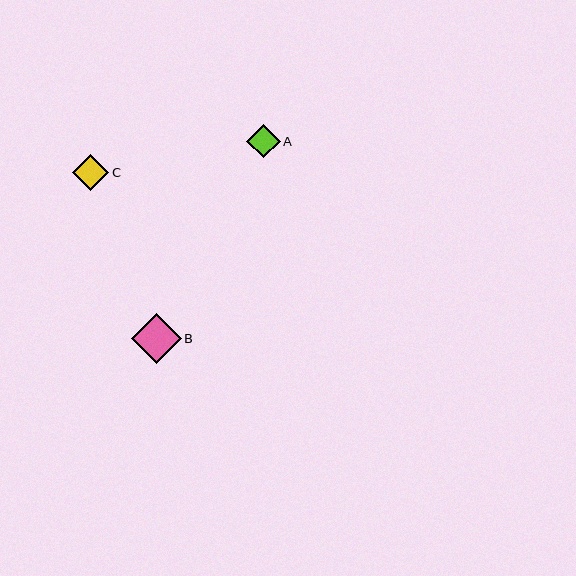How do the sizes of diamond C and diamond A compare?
Diamond C and diamond A are approximately the same size.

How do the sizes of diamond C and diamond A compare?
Diamond C and diamond A are approximately the same size.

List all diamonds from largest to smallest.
From largest to smallest: B, C, A.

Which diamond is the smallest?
Diamond A is the smallest with a size of approximately 34 pixels.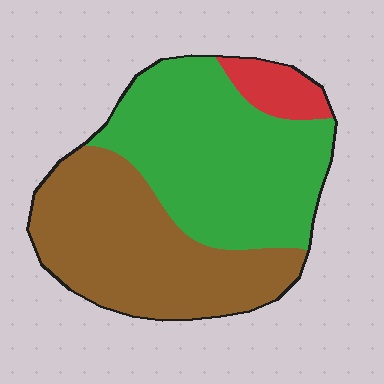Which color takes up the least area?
Red, at roughly 5%.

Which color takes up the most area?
Green, at roughly 50%.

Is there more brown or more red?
Brown.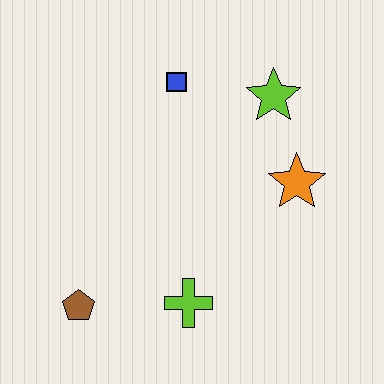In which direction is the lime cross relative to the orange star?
The lime cross is below the orange star.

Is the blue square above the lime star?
Yes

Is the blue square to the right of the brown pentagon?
Yes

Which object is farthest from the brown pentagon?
The lime star is farthest from the brown pentagon.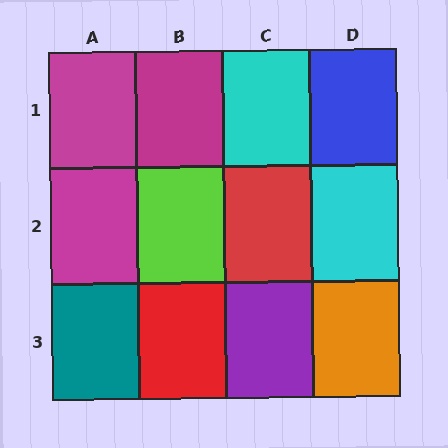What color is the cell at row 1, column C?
Cyan.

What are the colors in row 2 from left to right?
Magenta, lime, red, cyan.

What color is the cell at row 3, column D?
Orange.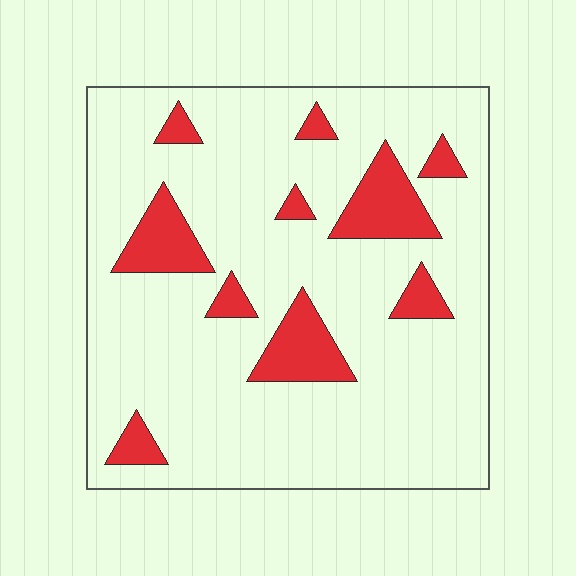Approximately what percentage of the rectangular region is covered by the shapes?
Approximately 15%.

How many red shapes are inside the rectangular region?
10.